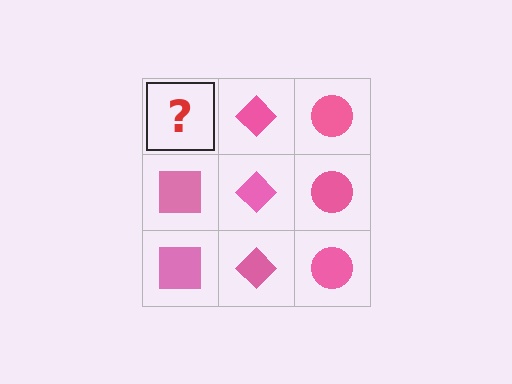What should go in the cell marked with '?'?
The missing cell should contain a pink square.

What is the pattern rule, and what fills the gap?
The rule is that each column has a consistent shape. The gap should be filled with a pink square.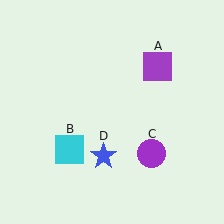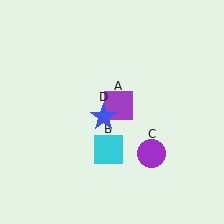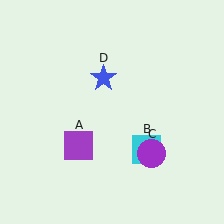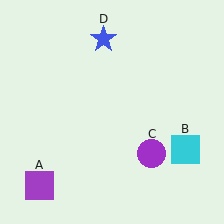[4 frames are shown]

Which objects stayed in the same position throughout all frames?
Purple circle (object C) remained stationary.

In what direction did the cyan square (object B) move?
The cyan square (object B) moved right.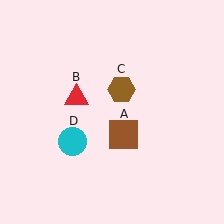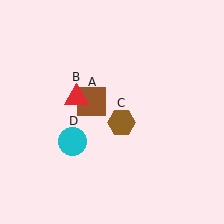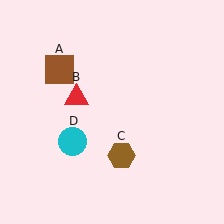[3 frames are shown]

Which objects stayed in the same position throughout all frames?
Red triangle (object B) and cyan circle (object D) remained stationary.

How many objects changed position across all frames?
2 objects changed position: brown square (object A), brown hexagon (object C).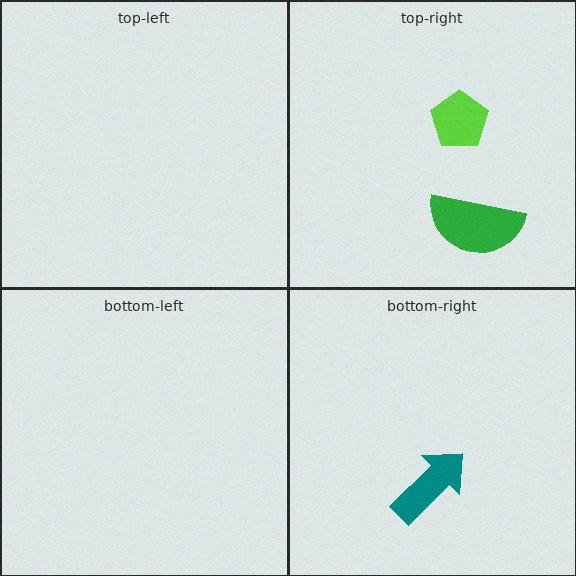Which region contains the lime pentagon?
The top-right region.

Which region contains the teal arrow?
The bottom-right region.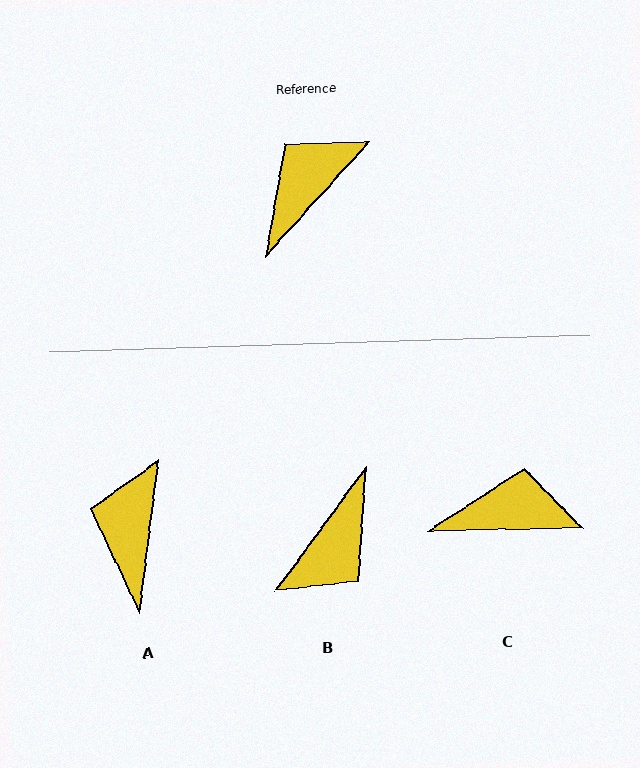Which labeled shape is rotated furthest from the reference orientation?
B, about 174 degrees away.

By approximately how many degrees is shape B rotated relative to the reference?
Approximately 174 degrees clockwise.